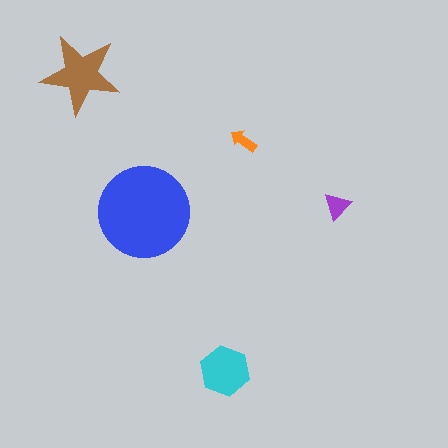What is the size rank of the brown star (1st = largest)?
2nd.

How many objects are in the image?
There are 5 objects in the image.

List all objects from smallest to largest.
The orange arrow, the purple triangle, the cyan hexagon, the brown star, the blue circle.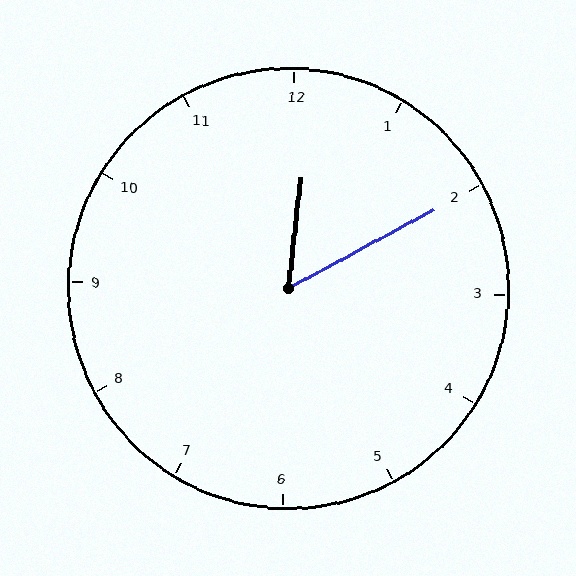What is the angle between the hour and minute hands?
Approximately 55 degrees.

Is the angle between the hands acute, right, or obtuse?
It is acute.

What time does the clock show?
12:10.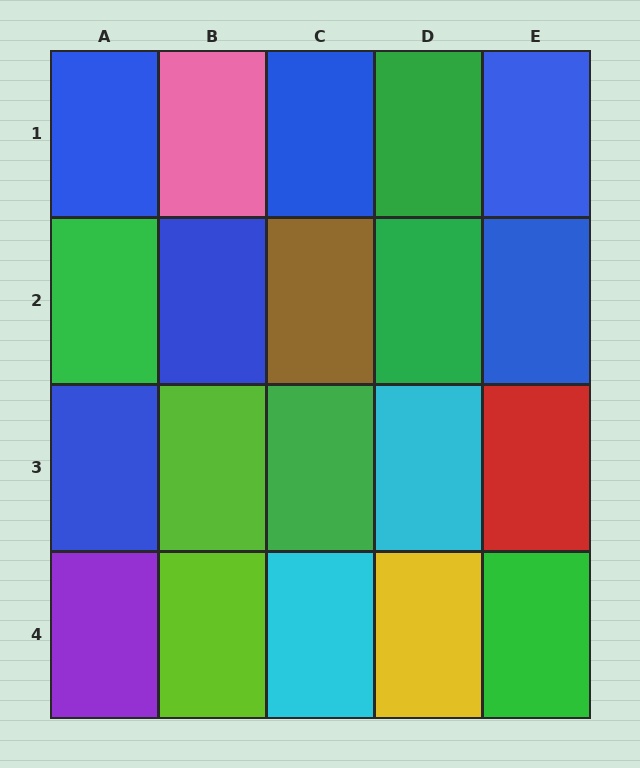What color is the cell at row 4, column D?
Yellow.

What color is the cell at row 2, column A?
Green.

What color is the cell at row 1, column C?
Blue.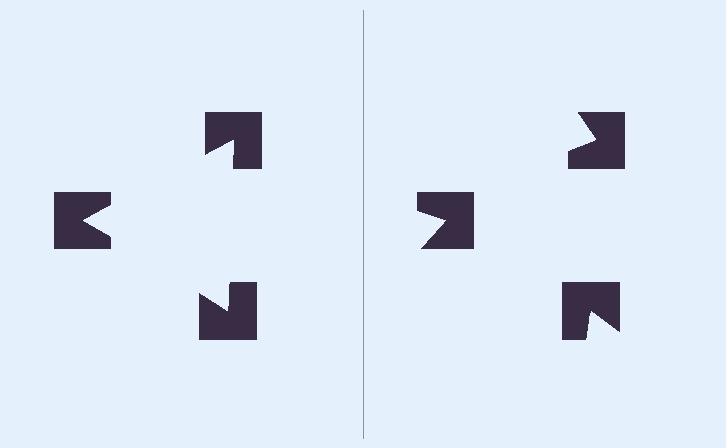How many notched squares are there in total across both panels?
6 — 3 on each side.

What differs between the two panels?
The notched squares are positioned identically on both sides; only the wedge orientations differ. On the left they align to a triangle; on the right they are misaligned.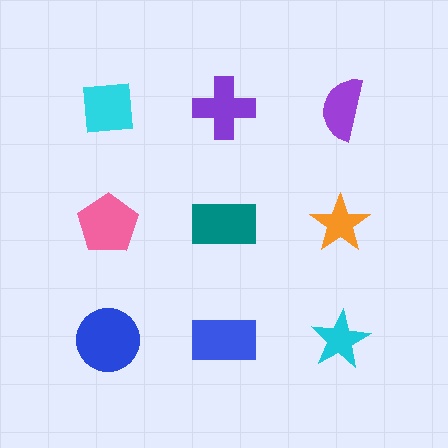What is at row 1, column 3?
A purple semicircle.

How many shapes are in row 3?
3 shapes.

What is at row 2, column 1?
A pink pentagon.